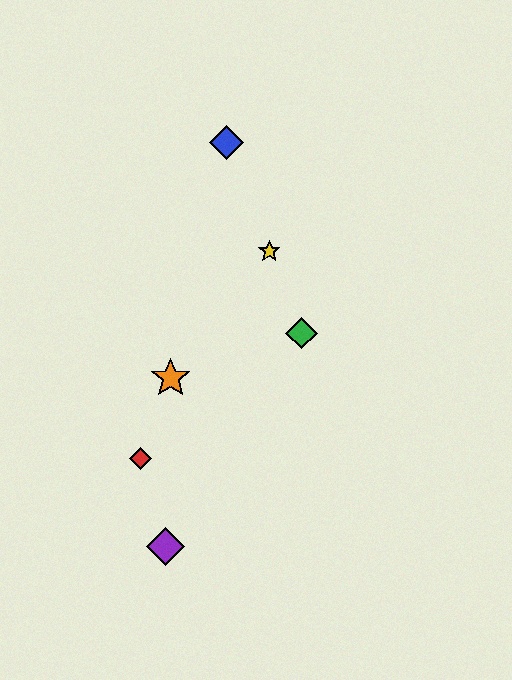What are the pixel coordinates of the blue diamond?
The blue diamond is at (226, 142).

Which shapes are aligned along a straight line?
The blue diamond, the green diamond, the yellow star are aligned along a straight line.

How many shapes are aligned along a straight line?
3 shapes (the blue diamond, the green diamond, the yellow star) are aligned along a straight line.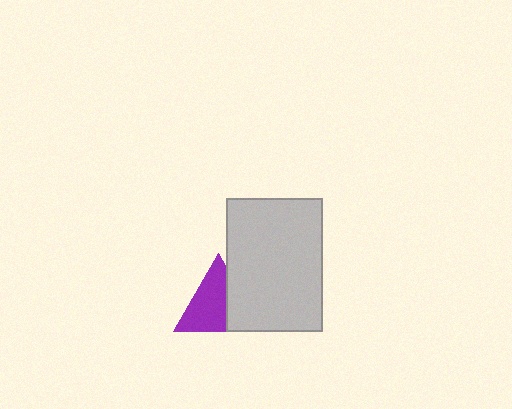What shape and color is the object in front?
The object in front is a light gray rectangle.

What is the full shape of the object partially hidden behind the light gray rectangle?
The partially hidden object is a purple triangle.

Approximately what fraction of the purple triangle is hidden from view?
Roughly 36% of the purple triangle is hidden behind the light gray rectangle.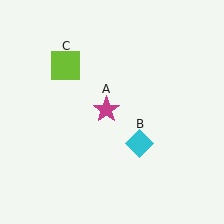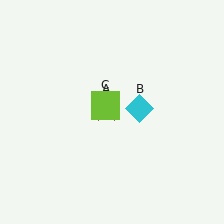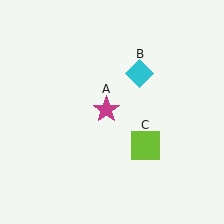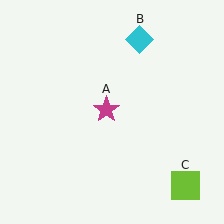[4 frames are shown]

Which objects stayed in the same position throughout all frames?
Magenta star (object A) remained stationary.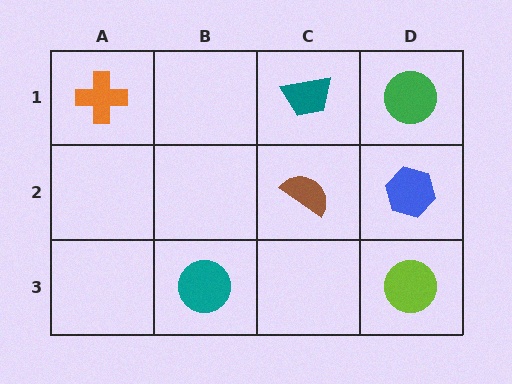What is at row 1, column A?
An orange cross.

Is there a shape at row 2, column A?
No, that cell is empty.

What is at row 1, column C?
A teal trapezoid.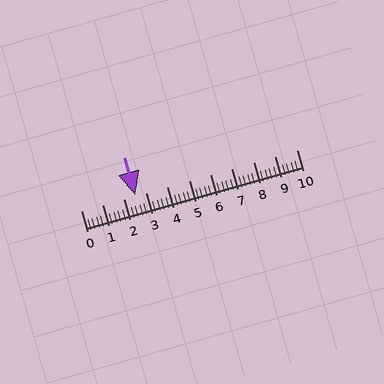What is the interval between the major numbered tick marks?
The major tick marks are spaced 1 units apart.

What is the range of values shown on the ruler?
The ruler shows values from 0 to 10.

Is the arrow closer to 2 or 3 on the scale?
The arrow is closer to 3.